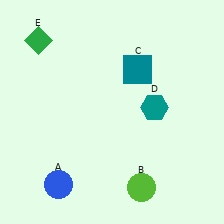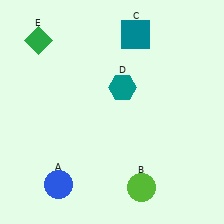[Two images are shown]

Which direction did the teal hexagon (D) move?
The teal hexagon (D) moved left.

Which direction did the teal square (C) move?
The teal square (C) moved up.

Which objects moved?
The objects that moved are: the teal square (C), the teal hexagon (D).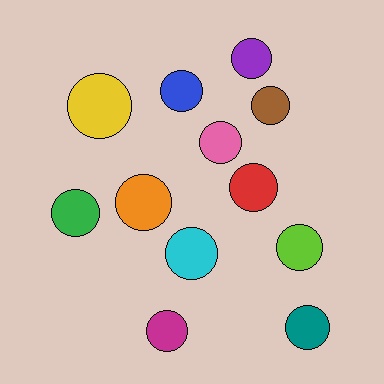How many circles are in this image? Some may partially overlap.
There are 12 circles.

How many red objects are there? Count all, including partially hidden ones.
There is 1 red object.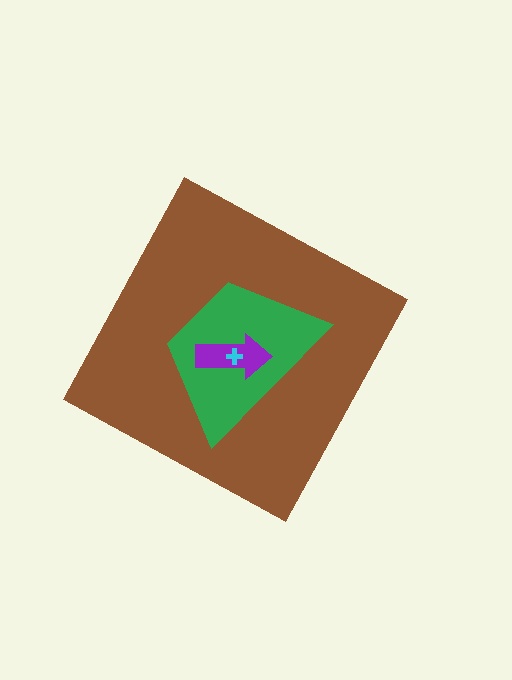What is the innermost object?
The cyan cross.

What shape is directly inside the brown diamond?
The green trapezoid.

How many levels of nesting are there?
4.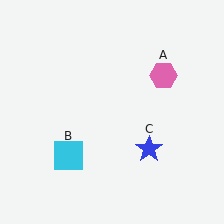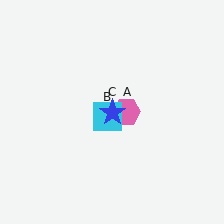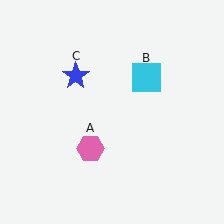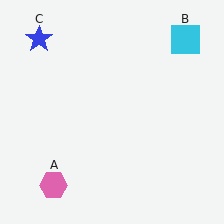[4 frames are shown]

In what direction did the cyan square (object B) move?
The cyan square (object B) moved up and to the right.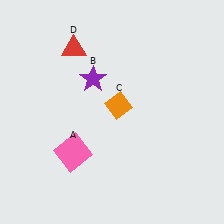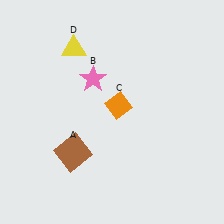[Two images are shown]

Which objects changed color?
A changed from pink to brown. B changed from purple to pink. D changed from red to yellow.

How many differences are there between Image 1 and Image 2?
There are 3 differences between the two images.